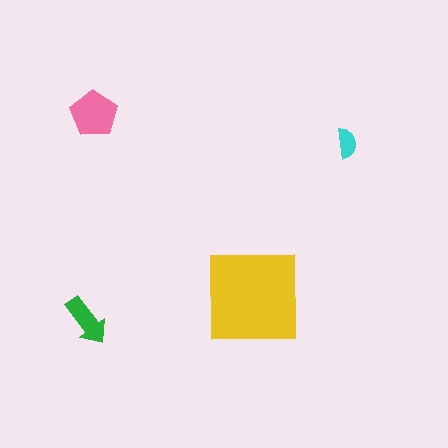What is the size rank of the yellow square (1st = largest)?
1st.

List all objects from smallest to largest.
The cyan semicircle, the green arrow, the pink pentagon, the yellow square.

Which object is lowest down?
The green arrow is bottommost.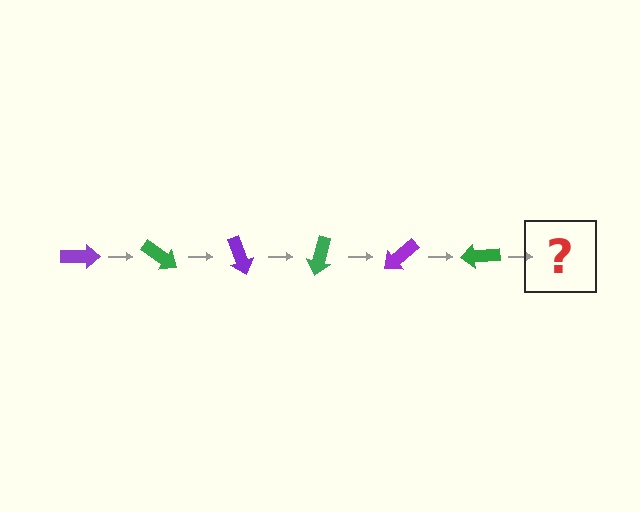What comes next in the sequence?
The next element should be a purple arrow, rotated 210 degrees from the start.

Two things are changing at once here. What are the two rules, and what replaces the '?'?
The two rules are that it rotates 35 degrees each step and the color cycles through purple and green. The '?' should be a purple arrow, rotated 210 degrees from the start.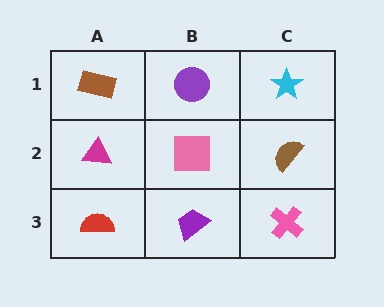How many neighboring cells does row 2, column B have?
4.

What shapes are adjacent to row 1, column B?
A pink square (row 2, column B), a brown rectangle (row 1, column A), a cyan star (row 1, column C).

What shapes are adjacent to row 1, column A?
A magenta triangle (row 2, column A), a purple circle (row 1, column B).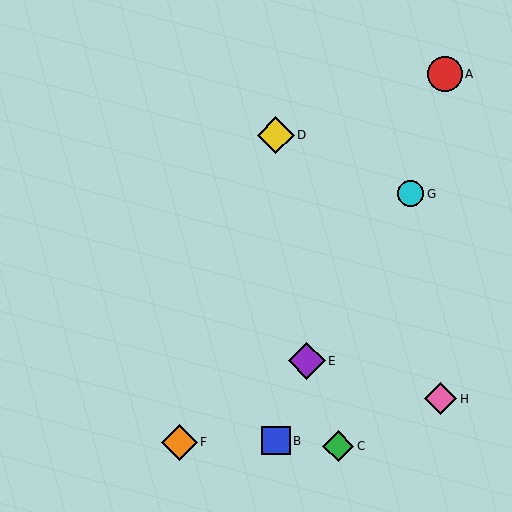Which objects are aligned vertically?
Objects B, D are aligned vertically.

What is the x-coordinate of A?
Object A is at x≈445.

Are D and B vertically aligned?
Yes, both are at x≈276.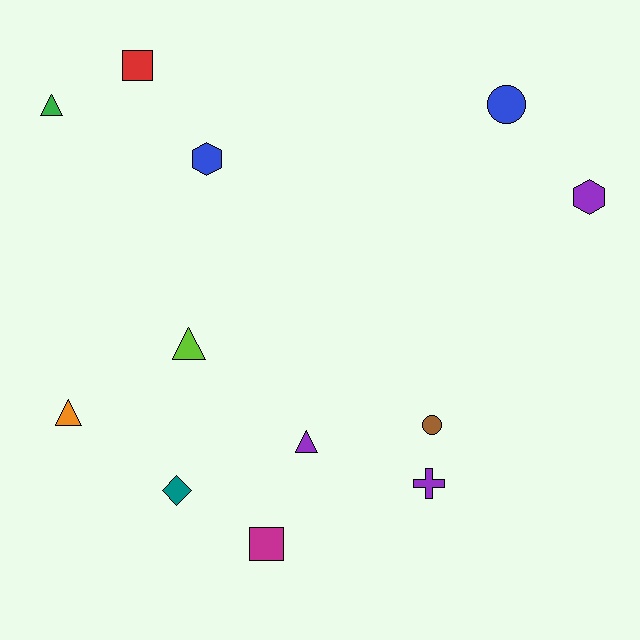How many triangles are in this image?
There are 4 triangles.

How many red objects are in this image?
There is 1 red object.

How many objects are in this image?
There are 12 objects.